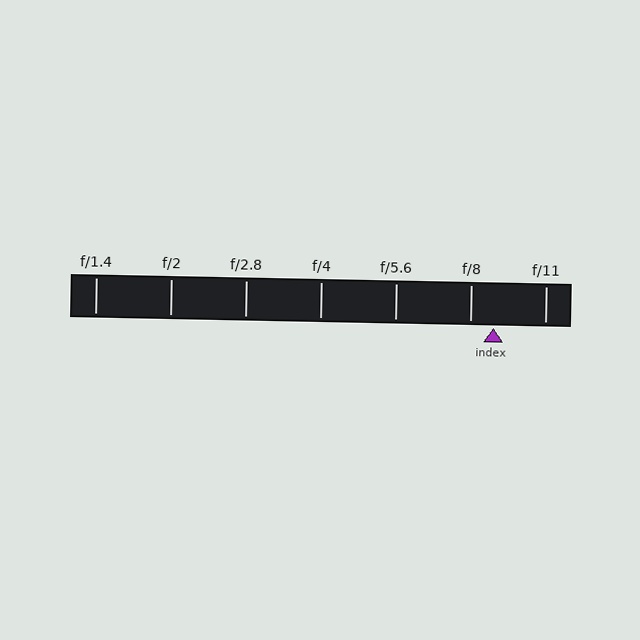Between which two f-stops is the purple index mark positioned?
The index mark is between f/8 and f/11.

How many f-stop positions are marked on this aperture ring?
There are 7 f-stop positions marked.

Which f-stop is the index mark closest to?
The index mark is closest to f/8.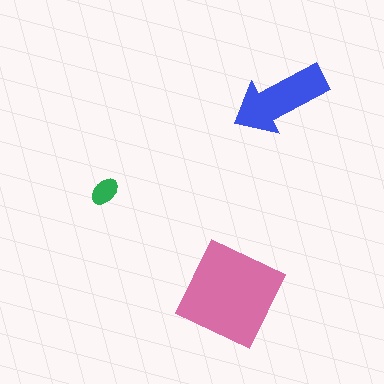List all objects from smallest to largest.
The green ellipse, the blue arrow, the pink diamond.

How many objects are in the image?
There are 3 objects in the image.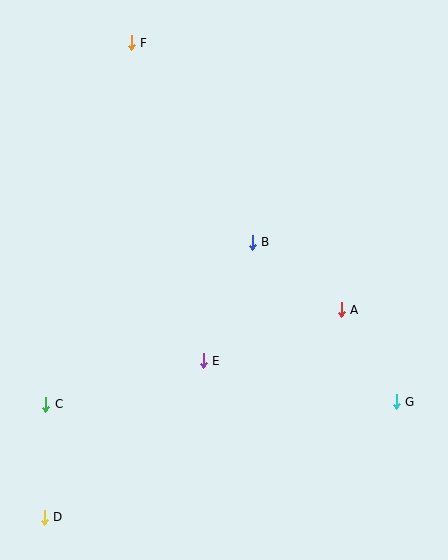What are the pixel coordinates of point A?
Point A is at (341, 310).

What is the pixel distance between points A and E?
The distance between A and E is 147 pixels.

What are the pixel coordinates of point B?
Point B is at (252, 242).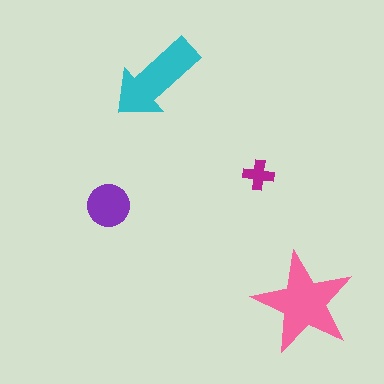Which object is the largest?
The pink star.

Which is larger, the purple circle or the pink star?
The pink star.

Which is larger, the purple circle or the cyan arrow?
The cyan arrow.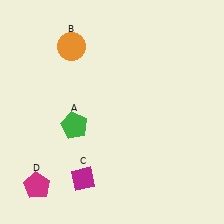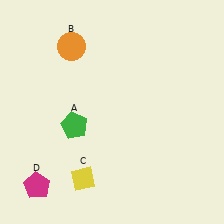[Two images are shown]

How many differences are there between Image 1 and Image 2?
There is 1 difference between the two images.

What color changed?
The diamond (C) changed from magenta in Image 1 to yellow in Image 2.